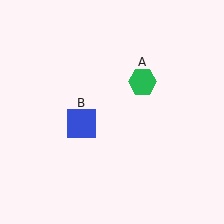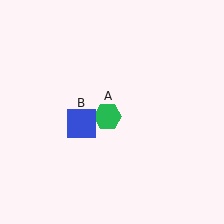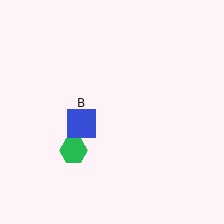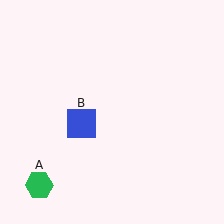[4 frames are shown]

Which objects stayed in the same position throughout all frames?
Blue square (object B) remained stationary.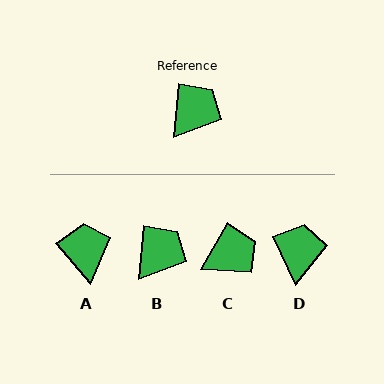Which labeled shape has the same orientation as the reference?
B.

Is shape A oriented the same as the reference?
No, it is off by about 46 degrees.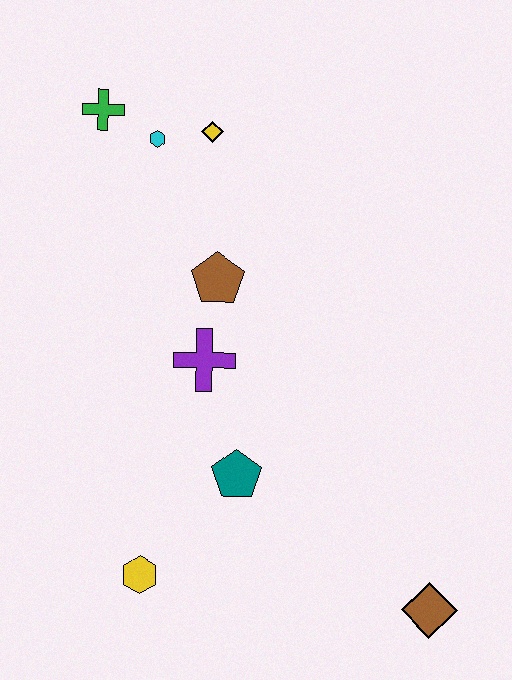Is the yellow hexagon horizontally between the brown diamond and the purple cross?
No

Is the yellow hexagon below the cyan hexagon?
Yes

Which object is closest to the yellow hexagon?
The teal pentagon is closest to the yellow hexagon.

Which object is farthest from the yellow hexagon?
The green cross is farthest from the yellow hexagon.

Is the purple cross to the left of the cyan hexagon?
No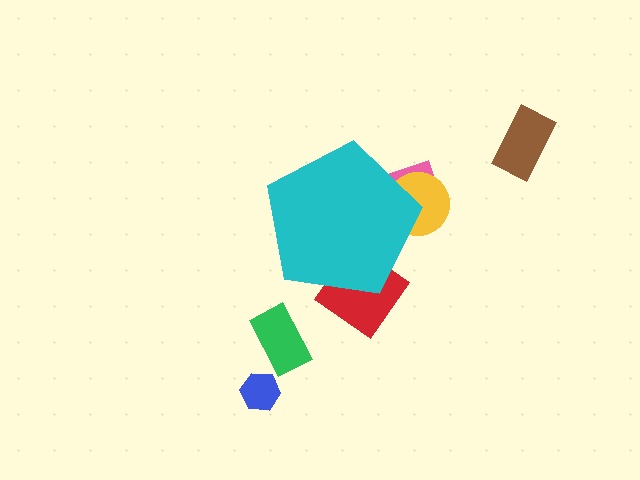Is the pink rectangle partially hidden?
Yes, the pink rectangle is partially hidden behind the cyan pentagon.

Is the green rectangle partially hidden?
No, the green rectangle is fully visible.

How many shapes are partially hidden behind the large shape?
3 shapes are partially hidden.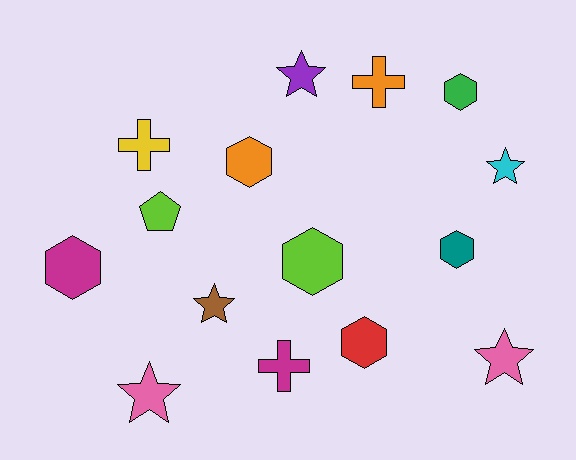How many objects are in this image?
There are 15 objects.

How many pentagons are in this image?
There is 1 pentagon.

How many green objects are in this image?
There is 1 green object.